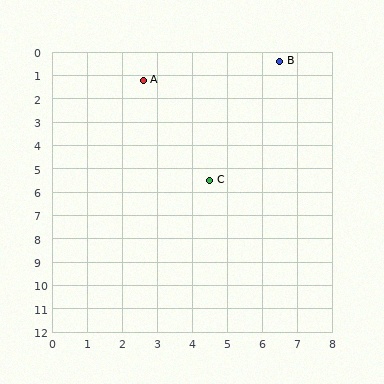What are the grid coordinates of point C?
Point C is at approximately (4.5, 5.5).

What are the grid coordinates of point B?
Point B is at approximately (6.5, 0.4).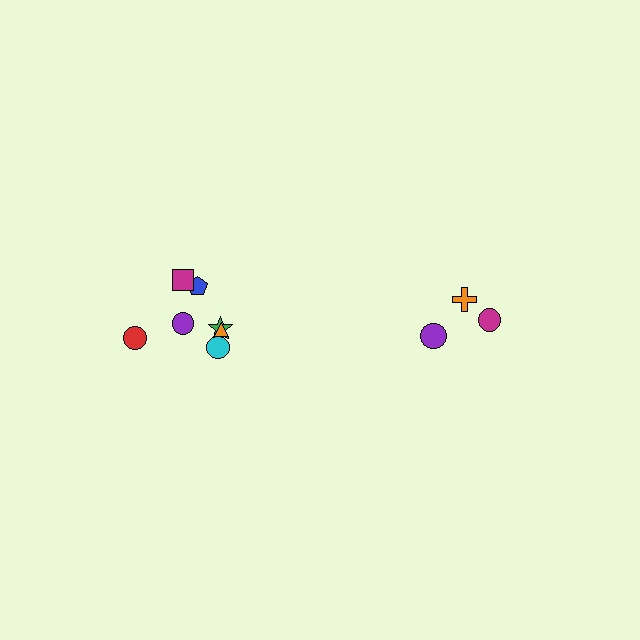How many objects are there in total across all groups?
There are 10 objects.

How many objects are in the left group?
There are 7 objects.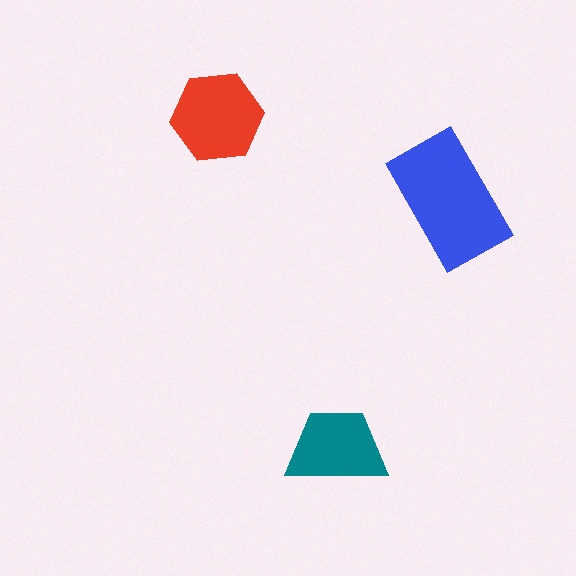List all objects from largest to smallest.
The blue rectangle, the red hexagon, the teal trapezoid.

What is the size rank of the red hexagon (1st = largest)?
2nd.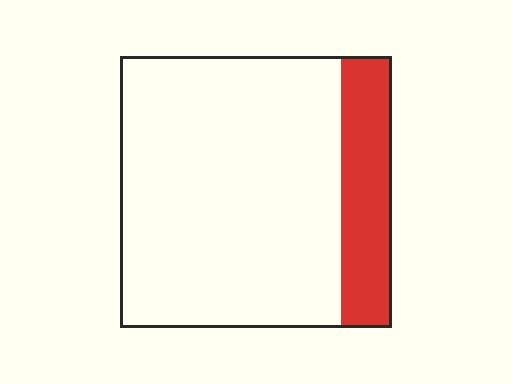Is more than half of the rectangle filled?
No.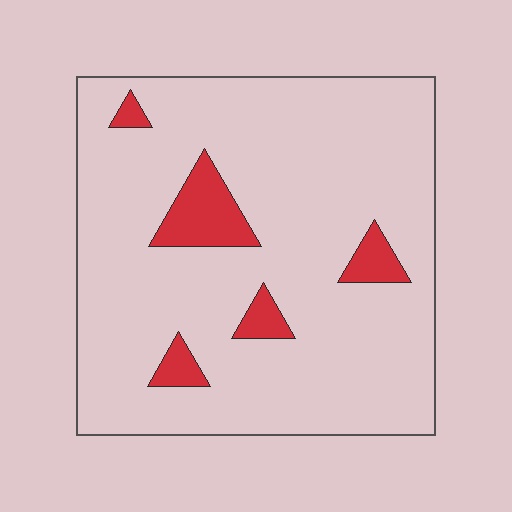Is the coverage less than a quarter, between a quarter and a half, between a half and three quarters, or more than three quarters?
Less than a quarter.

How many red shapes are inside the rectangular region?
5.